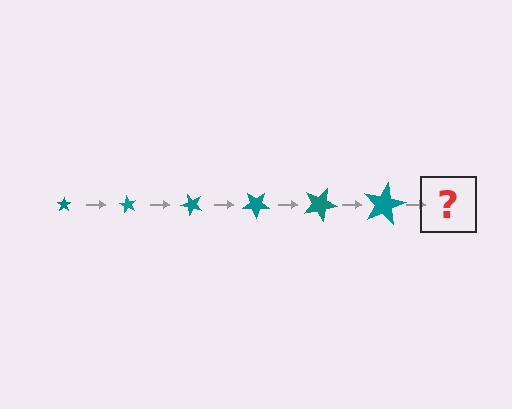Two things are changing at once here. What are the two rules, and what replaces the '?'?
The two rules are that the star grows larger each step and it rotates 60 degrees each step. The '?' should be a star, larger than the previous one and rotated 360 degrees from the start.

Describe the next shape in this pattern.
It should be a star, larger than the previous one and rotated 360 degrees from the start.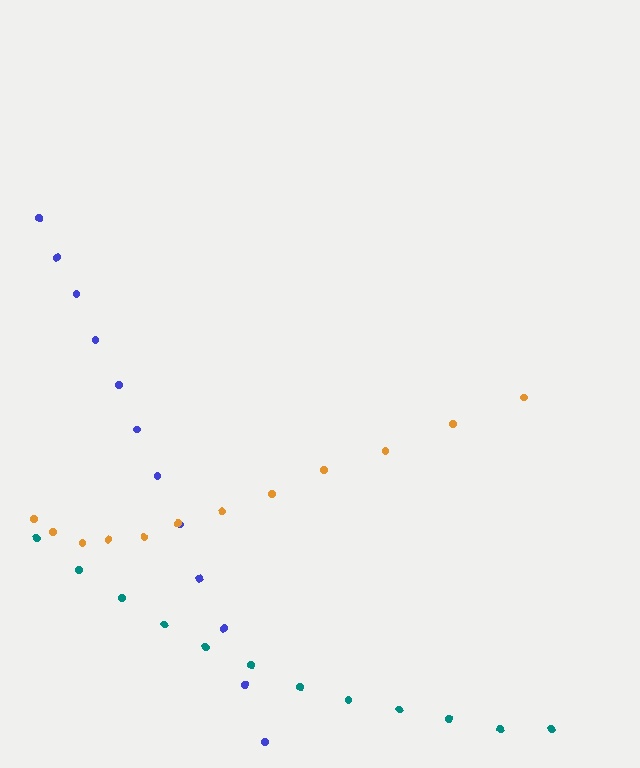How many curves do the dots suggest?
There are 3 distinct paths.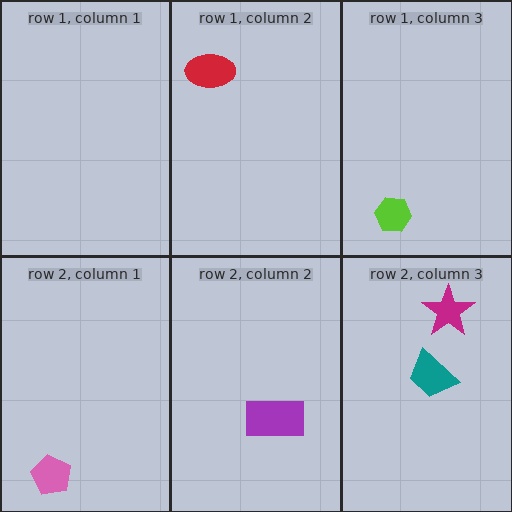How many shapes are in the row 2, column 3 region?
2.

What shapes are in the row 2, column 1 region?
The pink pentagon.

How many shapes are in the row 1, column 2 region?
1.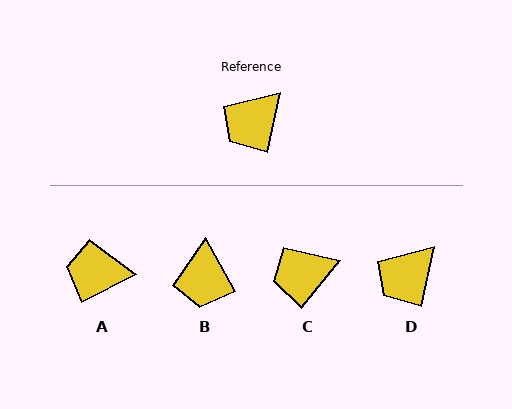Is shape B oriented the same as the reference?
No, it is off by about 41 degrees.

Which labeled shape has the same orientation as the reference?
D.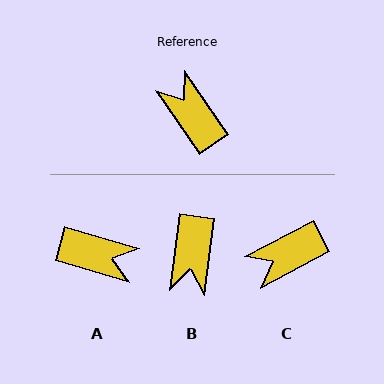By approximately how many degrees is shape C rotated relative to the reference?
Approximately 83 degrees counter-clockwise.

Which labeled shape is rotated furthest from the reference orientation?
A, about 141 degrees away.